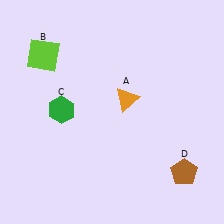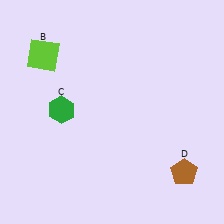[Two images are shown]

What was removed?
The orange triangle (A) was removed in Image 2.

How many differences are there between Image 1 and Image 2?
There is 1 difference between the two images.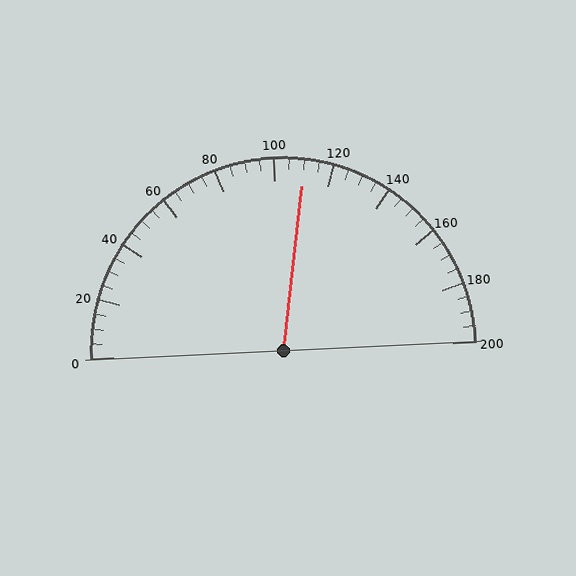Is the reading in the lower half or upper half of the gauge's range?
The reading is in the upper half of the range (0 to 200).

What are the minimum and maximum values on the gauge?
The gauge ranges from 0 to 200.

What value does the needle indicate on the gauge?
The needle indicates approximately 110.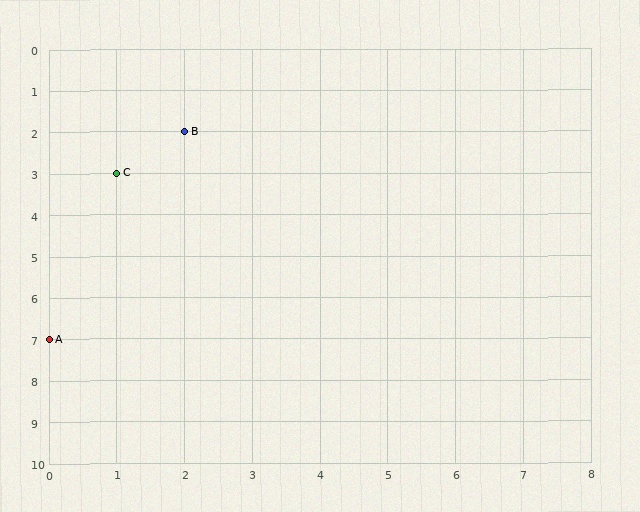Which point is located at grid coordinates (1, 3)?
Point C is at (1, 3).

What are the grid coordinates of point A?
Point A is at grid coordinates (0, 7).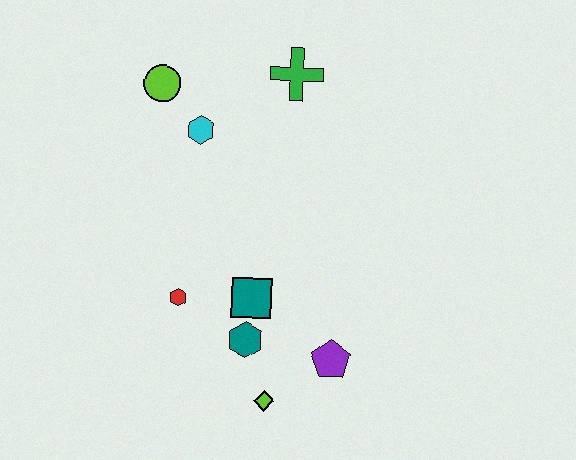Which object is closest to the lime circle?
The cyan hexagon is closest to the lime circle.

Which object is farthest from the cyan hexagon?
The lime diamond is farthest from the cyan hexagon.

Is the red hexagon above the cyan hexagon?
No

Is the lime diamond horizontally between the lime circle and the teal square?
No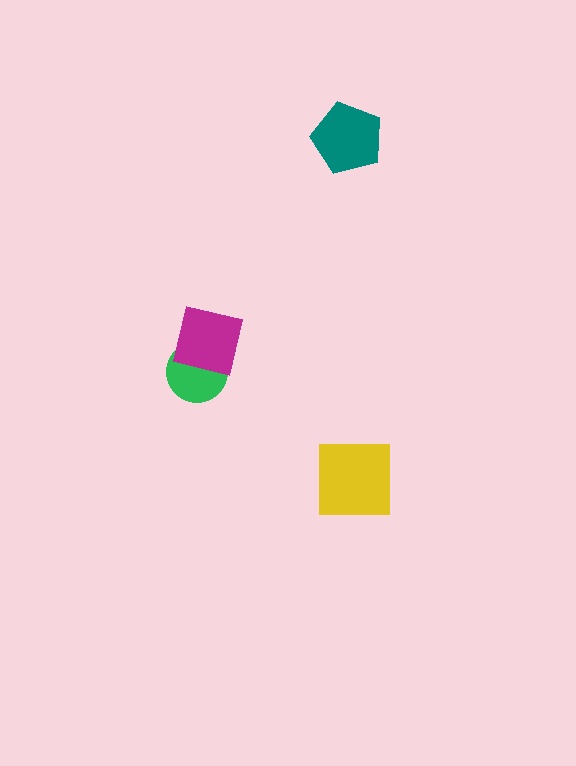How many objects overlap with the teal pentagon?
0 objects overlap with the teal pentagon.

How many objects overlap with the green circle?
1 object overlaps with the green circle.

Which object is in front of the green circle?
The magenta square is in front of the green circle.